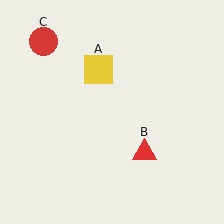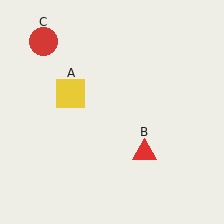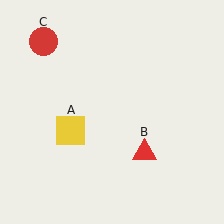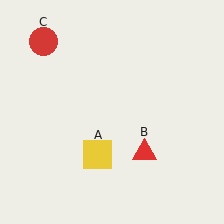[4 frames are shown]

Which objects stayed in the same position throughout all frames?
Red triangle (object B) and red circle (object C) remained stationary.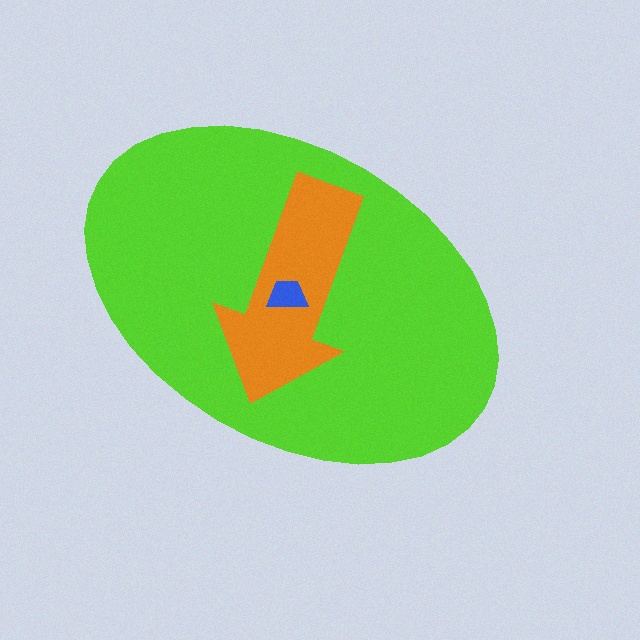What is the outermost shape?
The lime ellipse.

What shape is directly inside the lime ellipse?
The orange arrow.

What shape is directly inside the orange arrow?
The blue trapezoid.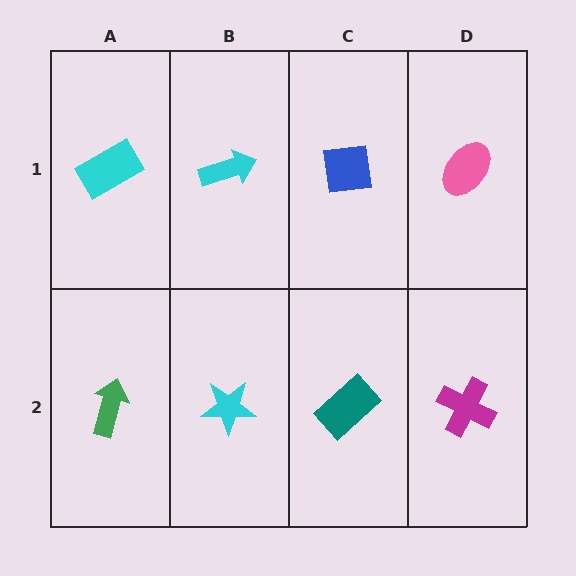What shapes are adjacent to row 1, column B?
A cyan star (row 2, column B), a cyan rectangle (row 1, column A), a blue square (row 1, column C).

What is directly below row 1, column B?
A cyan star.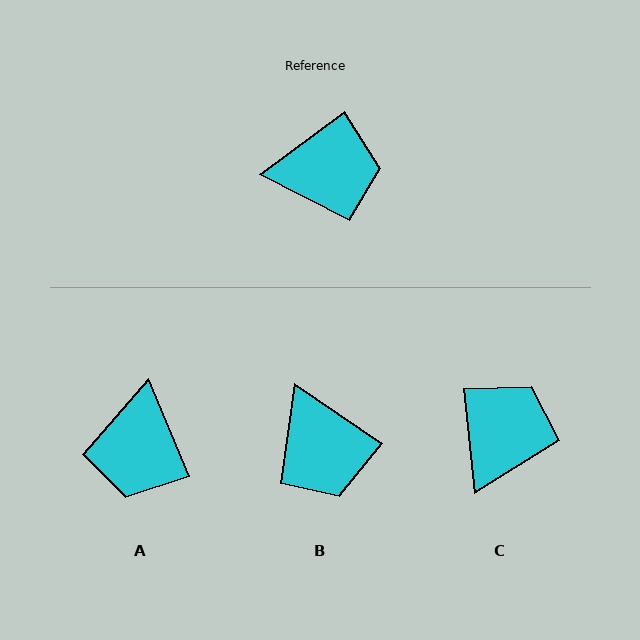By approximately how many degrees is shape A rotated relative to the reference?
Approximately 104 degrees clockwise.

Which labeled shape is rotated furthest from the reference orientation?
A, about 104 degrees away.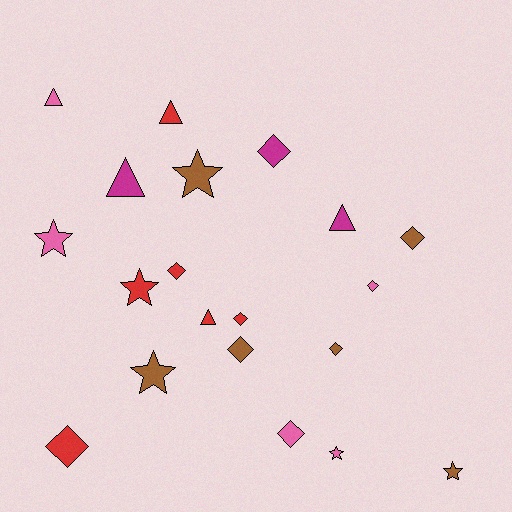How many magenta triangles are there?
There are 2 magenta triangles.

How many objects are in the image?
There are 20 objects.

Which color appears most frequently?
Red, with 6 objects.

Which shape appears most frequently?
Diamond, with 9 objects.